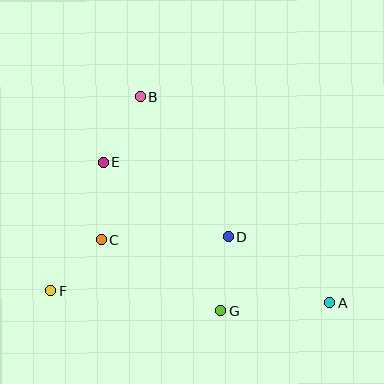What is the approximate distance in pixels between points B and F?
The distance between B and F is approximately 213 pixels.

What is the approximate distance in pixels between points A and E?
The distance between A and E is approximately 266 pixels.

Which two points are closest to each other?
Points C and F are closest to each other.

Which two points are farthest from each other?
Points A and B are farthest from each other.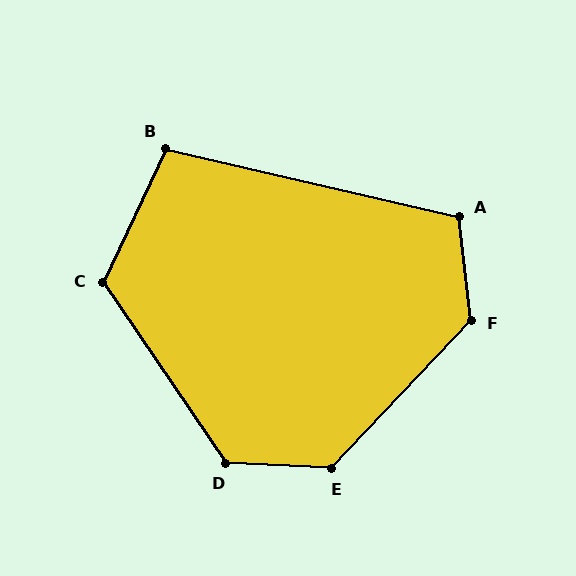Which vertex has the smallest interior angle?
B, at approximately 102 degrees.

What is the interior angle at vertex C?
Approximately 120 degrees (obtuse).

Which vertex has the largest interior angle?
F, at approximately 131 degrees.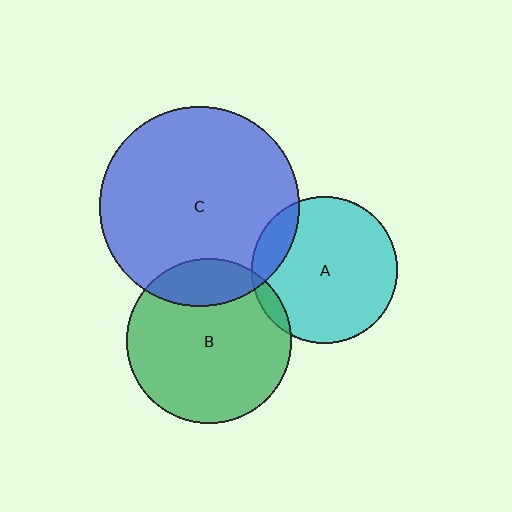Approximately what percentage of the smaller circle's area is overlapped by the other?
Approximately 20%.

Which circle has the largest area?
Circle C (blue).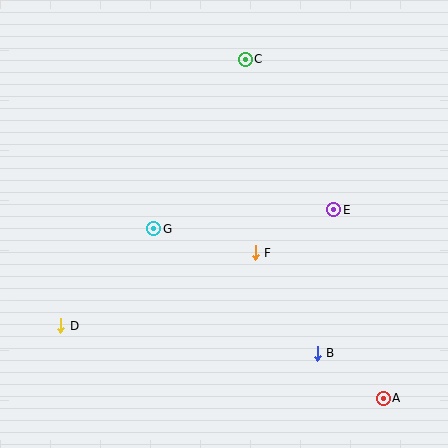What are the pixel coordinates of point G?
Point G is at (154, 229).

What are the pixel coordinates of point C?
Point C is at (245, 59).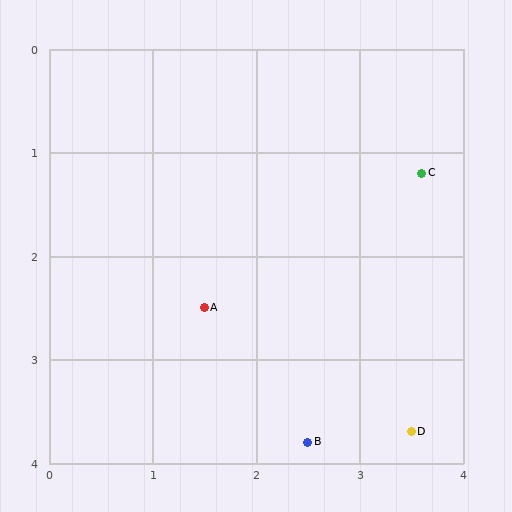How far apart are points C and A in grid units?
Points C and A are about 2.5 grid units apart.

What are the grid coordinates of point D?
Point D is at approximately (3.5, 3.7).